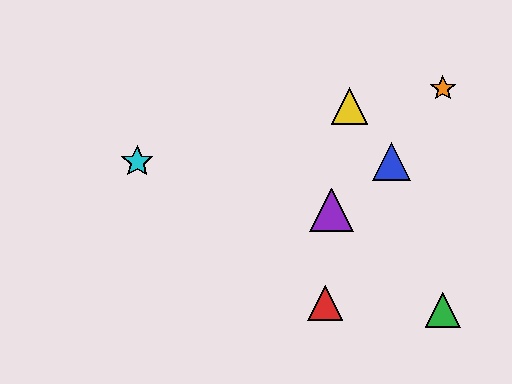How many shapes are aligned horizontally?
2 shapes (the blue triangle, the cyan star) are aligned horizontally.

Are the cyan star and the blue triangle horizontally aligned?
Yes, both are at y≈162.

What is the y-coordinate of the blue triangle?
The blue triangle is at y≈162.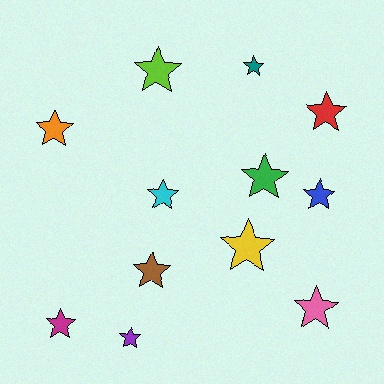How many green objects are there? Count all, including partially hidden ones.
There is 1 green object.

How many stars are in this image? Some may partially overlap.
There are 12 stars.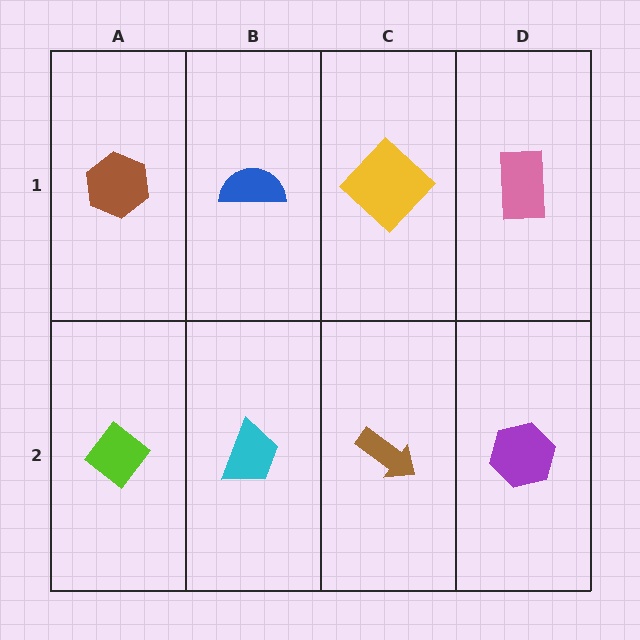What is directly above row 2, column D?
A pink rectangle.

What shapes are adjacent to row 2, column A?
A brown hexagon (row 1, column A), a cyan trapezoid (row 2, column B).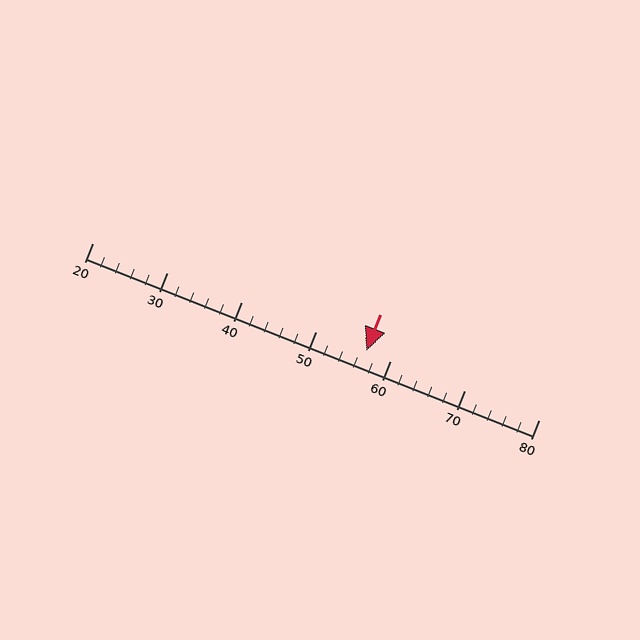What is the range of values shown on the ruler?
The ruler shows values from 20 to 80.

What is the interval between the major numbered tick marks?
The major tick marks are spaced 10 units apart.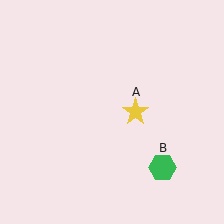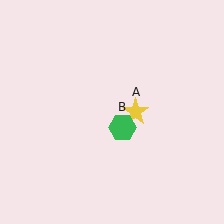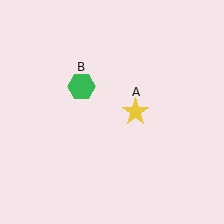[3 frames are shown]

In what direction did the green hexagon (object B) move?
The green hexagon (object B) moved up and to the left.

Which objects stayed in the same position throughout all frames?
Yellow star (object A) remained stationary.